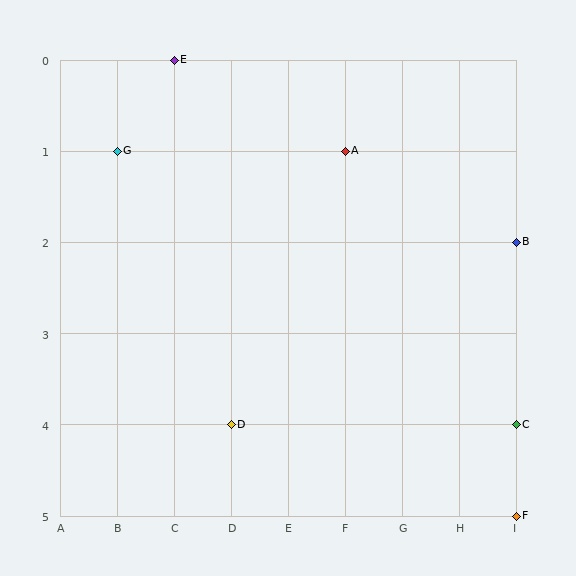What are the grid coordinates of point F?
Point F is at grid coordinates (I, 5).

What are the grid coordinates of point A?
Point A is at grid coordinates (F, 1).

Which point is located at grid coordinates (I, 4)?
Point C is at (I, 4).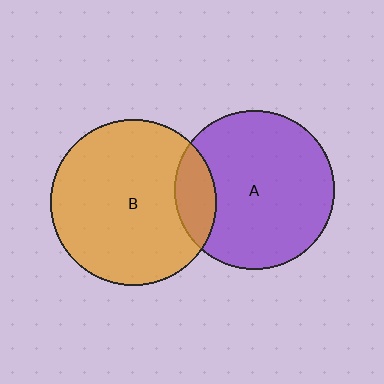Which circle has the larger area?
Circle B (orange).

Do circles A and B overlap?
Yes.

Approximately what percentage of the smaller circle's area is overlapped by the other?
Approximately 15%.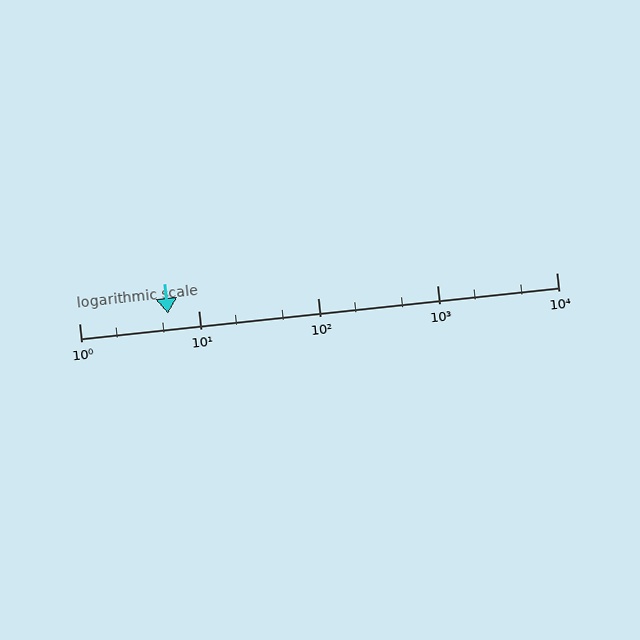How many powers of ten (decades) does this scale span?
The scale spans 4 decades, from 1 to 10000.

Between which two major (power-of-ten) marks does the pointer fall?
The pointer is between 1 and 10.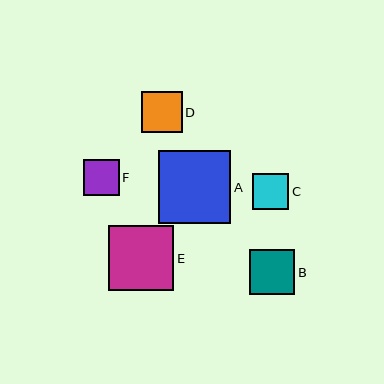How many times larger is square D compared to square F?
Square D is approximately 1.1 times the size of square F.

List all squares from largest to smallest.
From largest to smallest: A, E, B, D, C, F.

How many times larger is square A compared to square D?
Square A is approximately 1.8 times the size of square D.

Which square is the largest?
Square A is the largest with a size of approximately 73 pixels.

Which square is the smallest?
Square F is the smallest with a size of approximately 36 pixels.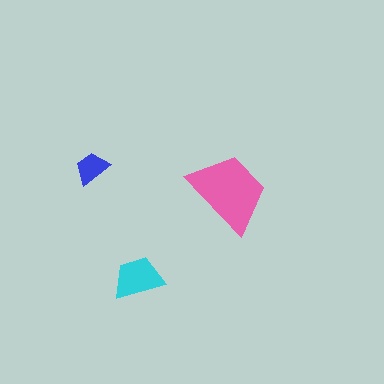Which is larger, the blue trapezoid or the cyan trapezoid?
The cyan one.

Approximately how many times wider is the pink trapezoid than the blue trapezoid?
About 2.5 times wider.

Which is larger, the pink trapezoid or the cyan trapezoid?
The pink one.